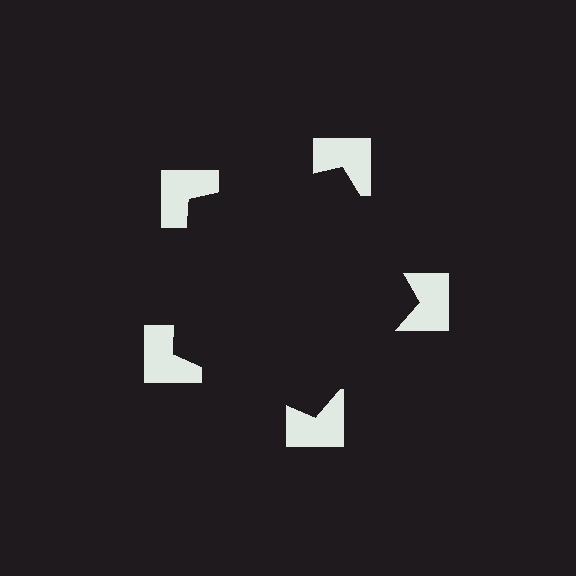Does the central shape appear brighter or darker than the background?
It typically appears slightly darker than the background, even though no actual brightness change is drawn.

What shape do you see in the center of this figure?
An illusory pentagon — its edges are inferred from the aligned wedge cuts in the notched squares, not physically drawn.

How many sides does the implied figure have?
5 sides.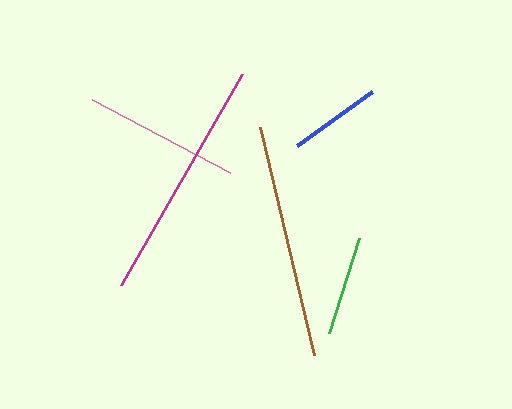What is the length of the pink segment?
The pink segment is approximately 156 pixels long.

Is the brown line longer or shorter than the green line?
The brown line is longer than the green line.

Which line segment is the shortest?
The blue line is the shortest at approximately 93 pixels.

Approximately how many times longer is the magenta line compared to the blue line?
The magenta line is approximately 2.6 times the length of the blue line.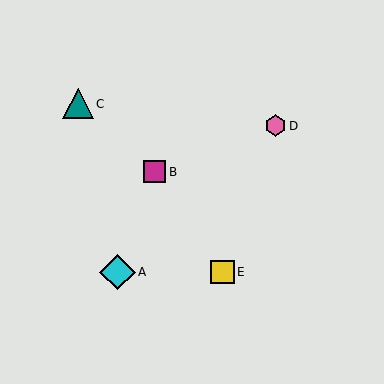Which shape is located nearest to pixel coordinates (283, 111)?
The pink hexagon (labeled D) at (275, 126) is nearest to that location.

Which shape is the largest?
The cyan diamond (labeled A) is the largest.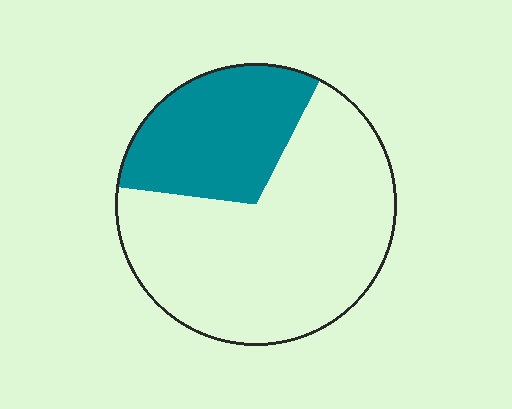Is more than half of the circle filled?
No.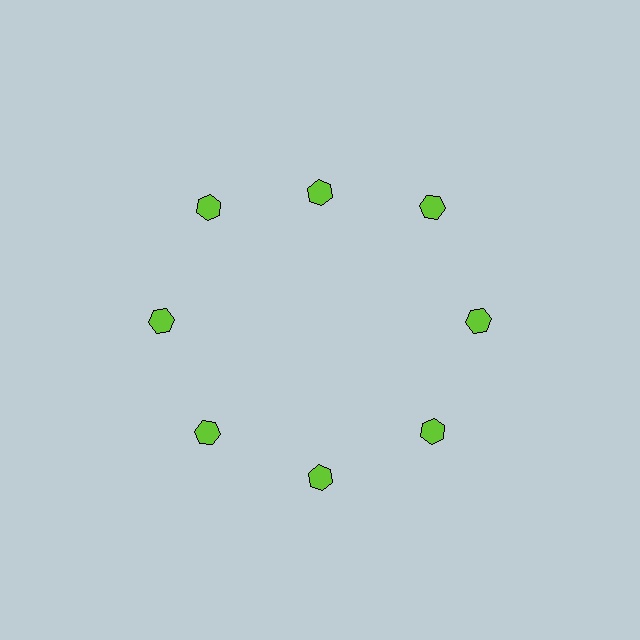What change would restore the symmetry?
The symmetry would be restored by moving it outward, back onto the ring so that all 8 hexagons sit at equal angles and equal distance from the center.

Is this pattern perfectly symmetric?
No. The 8 lime hexagons are arranged in a ring, but one element near the 12 o'clock position is pulled inward toward the center, breaking the 8-fold rotational symmetry.